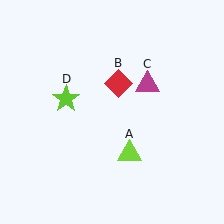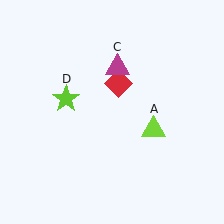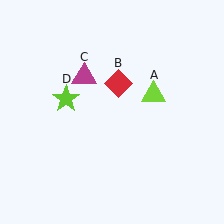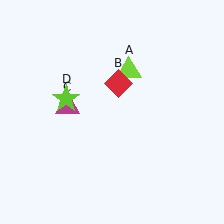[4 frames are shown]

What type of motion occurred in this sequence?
The lime triangle (object A), magenta triangle (object C) rotated counterclockwise around the center of the scene.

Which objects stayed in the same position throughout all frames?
Red diamond (object B) and lime star (object D) remained stationary.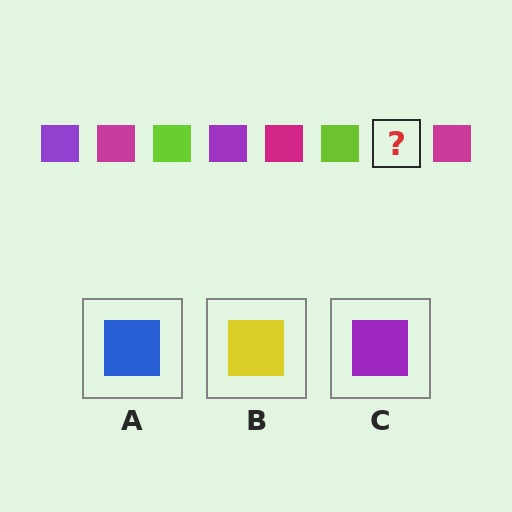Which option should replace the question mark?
Option C.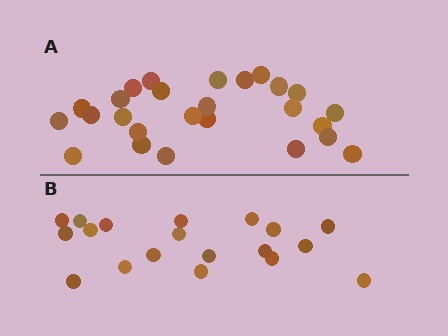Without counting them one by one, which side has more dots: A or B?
Region A (the top region) has more dots.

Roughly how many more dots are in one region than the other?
Region A has roughly 8 or so more dots than region B.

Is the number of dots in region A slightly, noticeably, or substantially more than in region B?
Region A has noticeably more, but not dramatically so. The ratio is roughly 1.4 to 1.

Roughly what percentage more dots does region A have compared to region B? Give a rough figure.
About 35% more.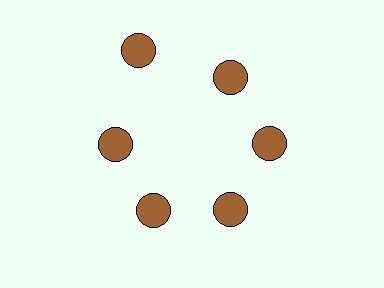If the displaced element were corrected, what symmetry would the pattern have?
It would have 6-fold rotational symmetry — the pattern would map onto itself every 60 degrees.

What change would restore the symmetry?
The symmetry would be restored by moving it inward, back onto the ring so that all 6 circles sit at equal angles and equal distance from the center.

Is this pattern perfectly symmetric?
No. The 6 brown circles are arranged in a ring, but one element near the 11 o'clock position is pushed outward from the center, breaking the 6-fold rotational symmetry.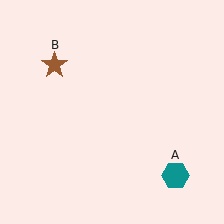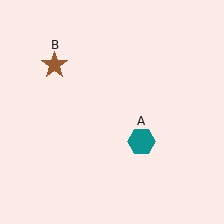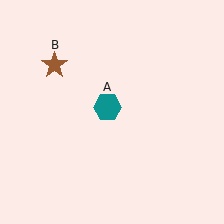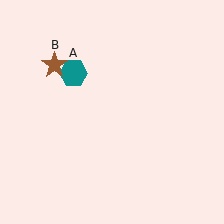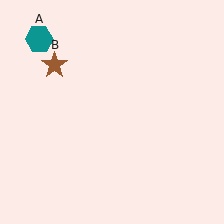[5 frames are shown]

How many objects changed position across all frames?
1 object changed position: teal hexagon (object A).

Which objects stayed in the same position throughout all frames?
Brown star (object B) remained stationary.